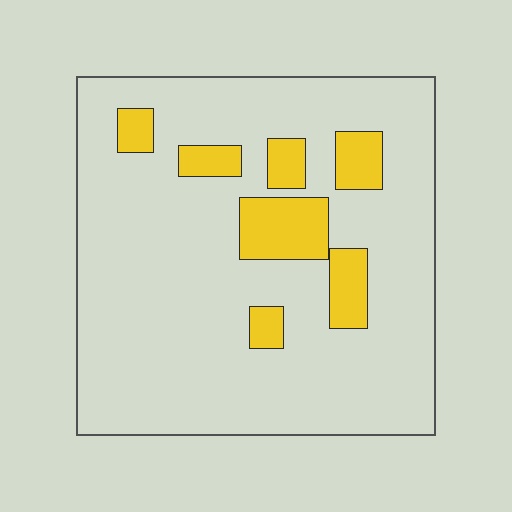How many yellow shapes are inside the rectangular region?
7.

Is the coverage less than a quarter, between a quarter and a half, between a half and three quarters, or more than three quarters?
Less than a quarter.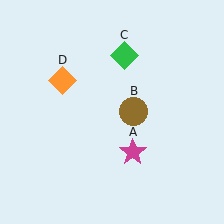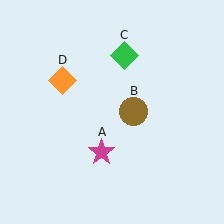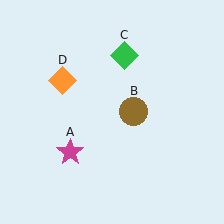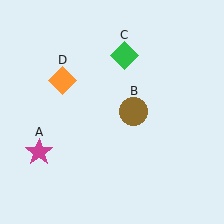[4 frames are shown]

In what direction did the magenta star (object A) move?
The magenta star (object A) moved left.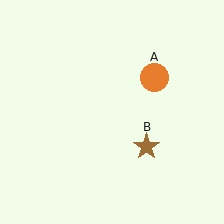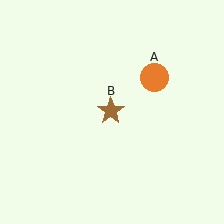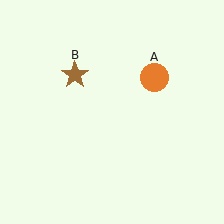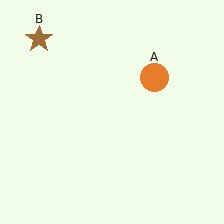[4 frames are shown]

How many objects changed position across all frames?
1 object changed position: brown star (object B).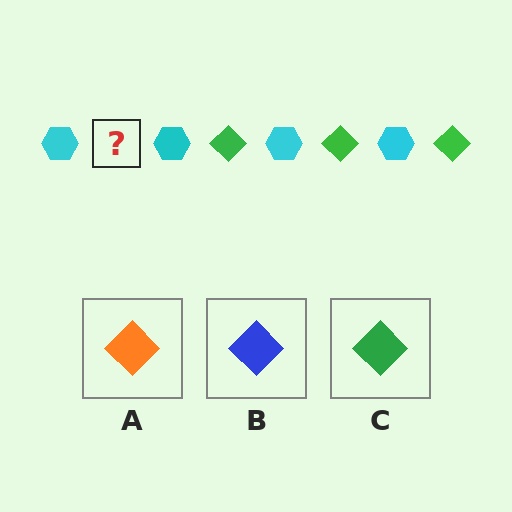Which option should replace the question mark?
Option C.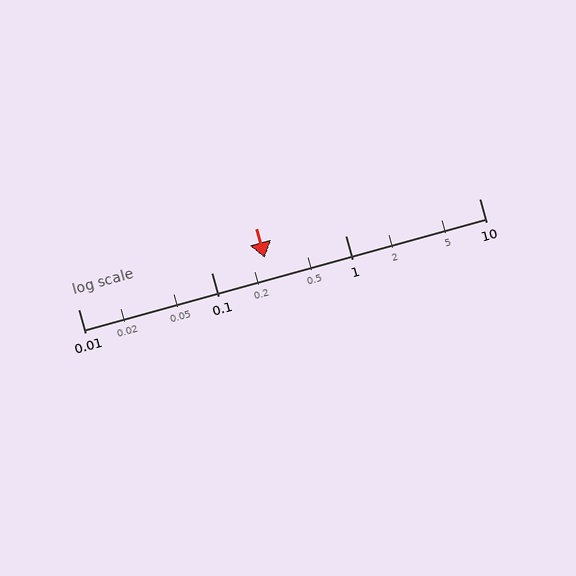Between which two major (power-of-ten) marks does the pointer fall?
The pointer is between 0.1 and 1.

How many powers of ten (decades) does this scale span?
The scale spans 3 decades, from 0.01 to 10.